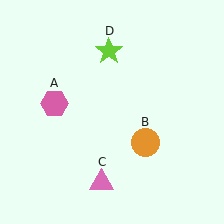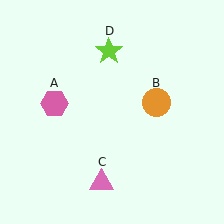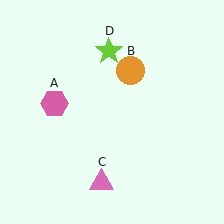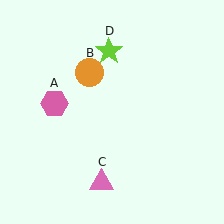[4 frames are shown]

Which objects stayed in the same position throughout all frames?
Pink hexagon (object A) and pink triangle (object C) and lime star (object D) remained stationary.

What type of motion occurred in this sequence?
The orange circle (object B) rotated counterclockwise around the center of the scene.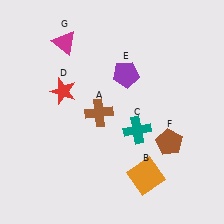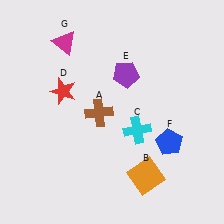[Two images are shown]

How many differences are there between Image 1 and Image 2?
There are 2 differences between the two images.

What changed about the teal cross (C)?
In Image 1, C is teal. In Image 2, it changed to cyan.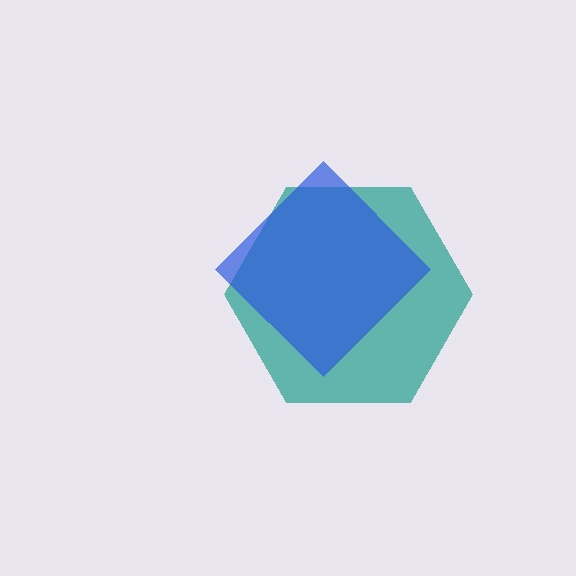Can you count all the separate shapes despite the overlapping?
Yes, there are 2 separate shapes.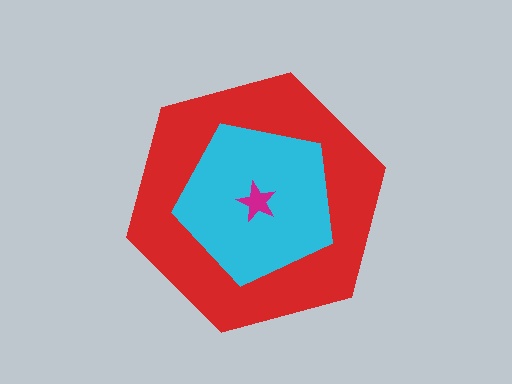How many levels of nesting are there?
3.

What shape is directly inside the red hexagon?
The cyan pentagon.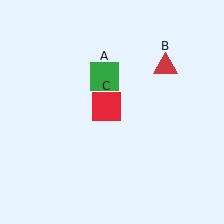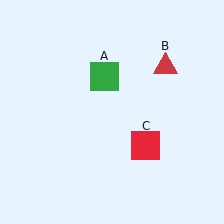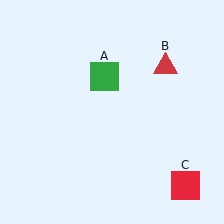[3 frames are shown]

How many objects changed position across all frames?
1 object changed position: red square (object C).